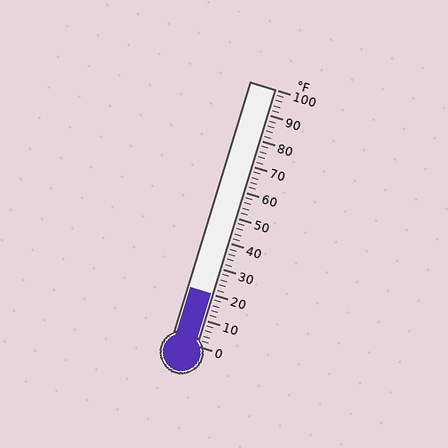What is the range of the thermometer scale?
The thermometer scale ranges from 0°F to 100°F.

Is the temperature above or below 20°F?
The temperature is at 20°F.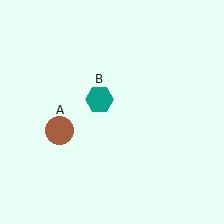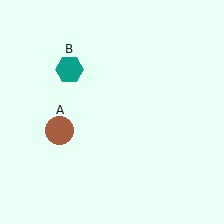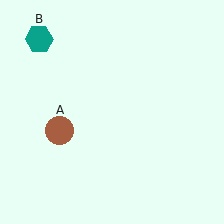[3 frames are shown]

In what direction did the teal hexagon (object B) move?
The teal hexagon (object B) moved up and to the left.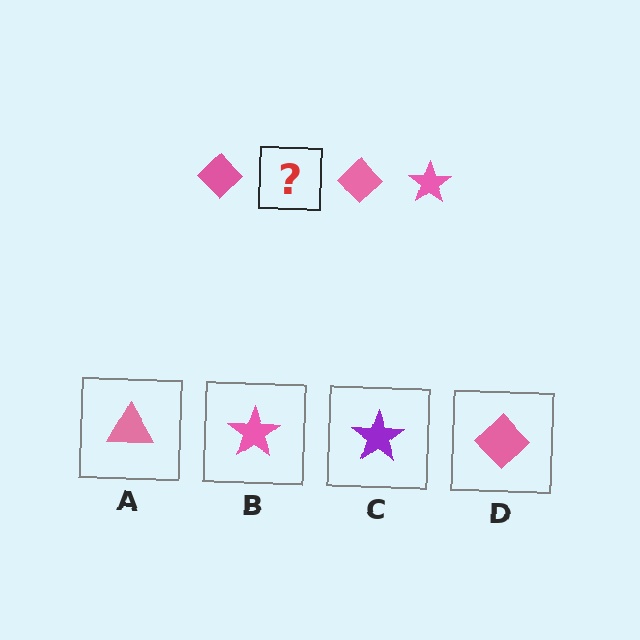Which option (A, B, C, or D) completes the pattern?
B.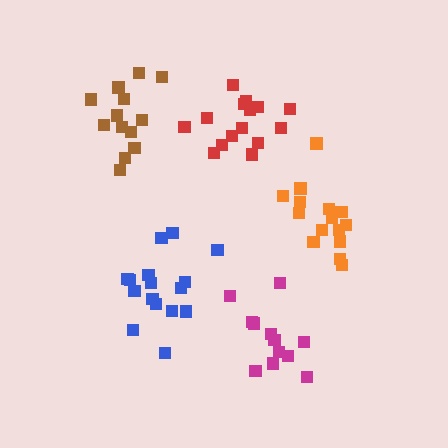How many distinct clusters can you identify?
There are 5 distinct clusters.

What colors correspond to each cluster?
The clusters are colored: blue, brown, magenta, red, orange.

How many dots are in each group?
Group 1: 16 dots, Group 2: 13 dots, Group 3: 12 dots, Group 4: 15 dots, Group 5: 15 dots (71 total).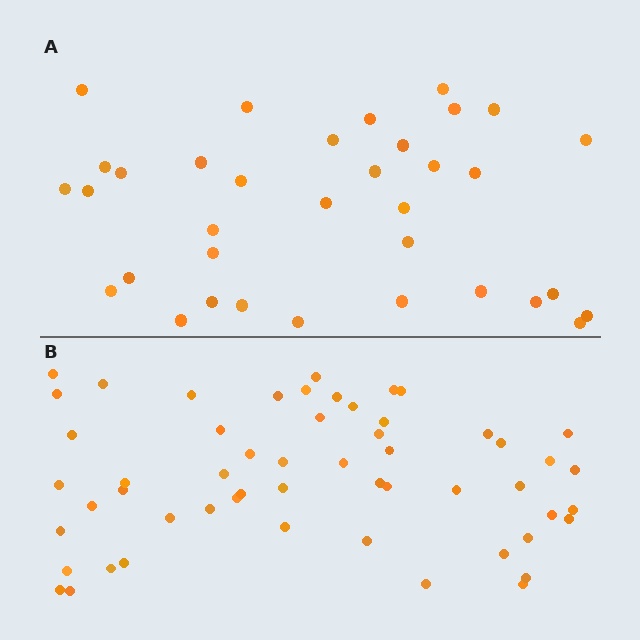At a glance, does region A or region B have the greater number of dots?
Region B (the bottom region) has more dots.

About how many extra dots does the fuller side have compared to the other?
Region B has approximately 20 more dots than region A.